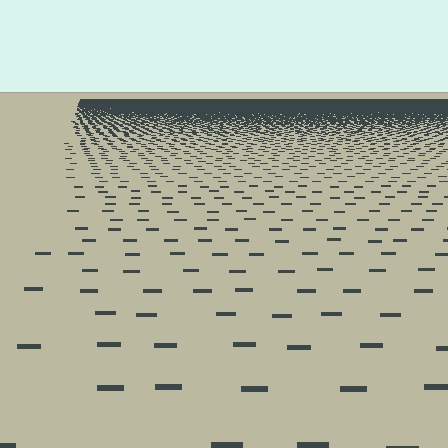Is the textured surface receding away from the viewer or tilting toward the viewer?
The surface is receding away from the viewer. Texture elements get smaller and denser toward the top.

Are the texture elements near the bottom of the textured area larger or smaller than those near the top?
Larger. Near the bottom, elements are closer to the viewer and appear at a bigger on-screen size.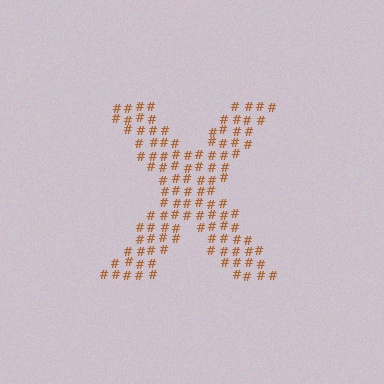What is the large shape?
The large shape is the letter X.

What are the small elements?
The small elements are hash symbols.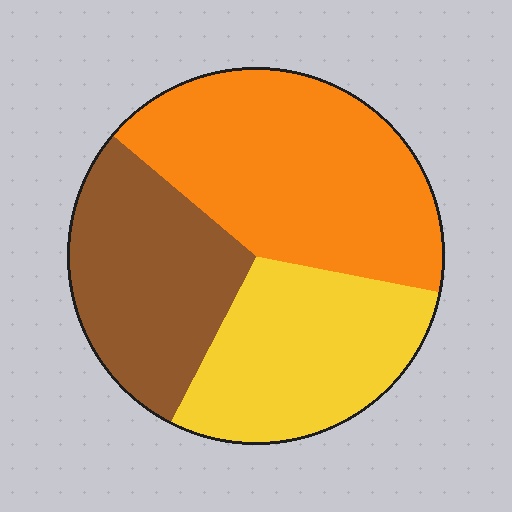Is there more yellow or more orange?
Orange.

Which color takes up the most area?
Orange, at roughly 40%.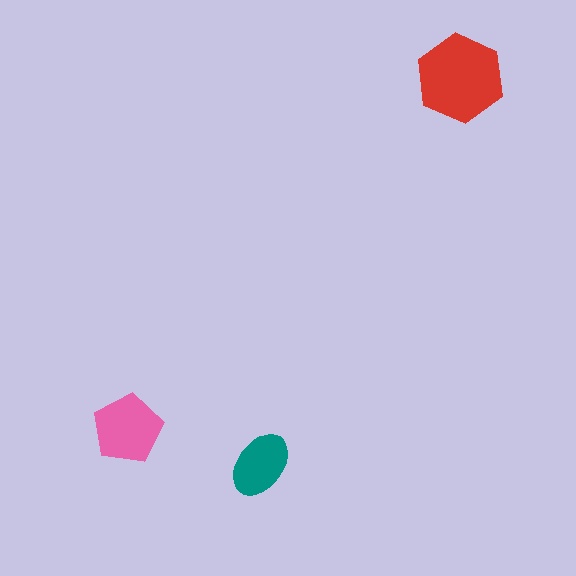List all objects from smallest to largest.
The teal ellipse, the pink pentagon, the red hexagon.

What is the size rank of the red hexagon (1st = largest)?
1st.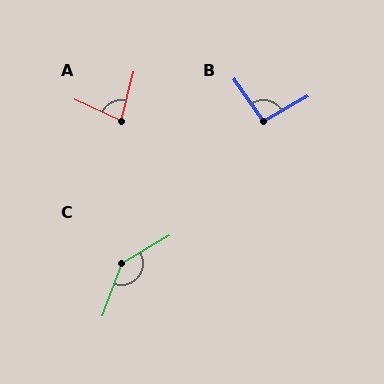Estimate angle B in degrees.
Approximately 95 degrees.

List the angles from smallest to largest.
A (79°), B (95°), C (141°).